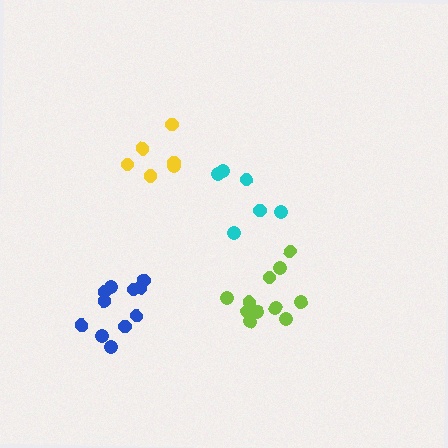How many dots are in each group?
Group 1: 11 dots, Group 2: 6 dots, Group 3: 6 dots, Group 4: 11 dots (34 total).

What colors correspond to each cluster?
The clusters are colored: lime, cyan, yellow, blue.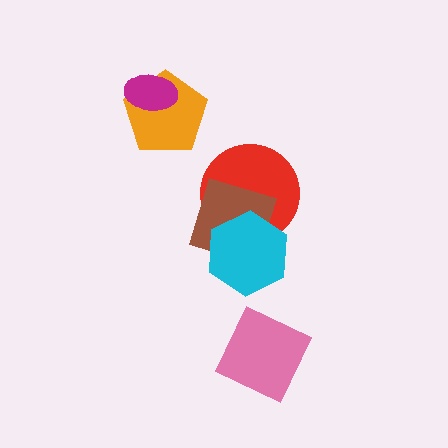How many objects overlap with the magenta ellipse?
1 object overlaps with the magenta ellipse.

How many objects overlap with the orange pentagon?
1 object overlaps with the orange pentagon.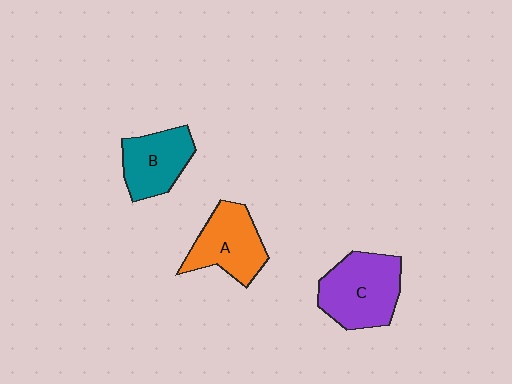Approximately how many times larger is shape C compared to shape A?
Approximately 1.2 times.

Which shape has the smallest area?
Shape B (teal).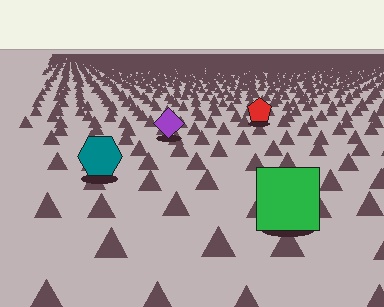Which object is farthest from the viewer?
The red pentagon is farthest from the viewer. It appears smaller and the ground texture around it is denser.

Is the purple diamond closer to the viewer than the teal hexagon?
No. The teal hexagon is closer — you can tell from the texture gradient: the ground texture is coarser near it.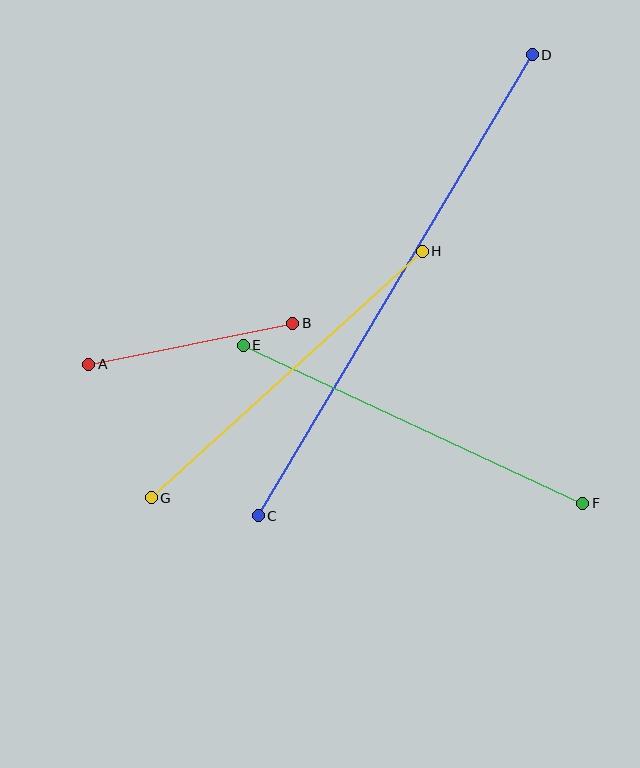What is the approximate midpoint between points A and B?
The midpoint is at approximately (191, 344) pixels.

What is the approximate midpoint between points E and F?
The midpoint is at approximately (413, 424) pixels.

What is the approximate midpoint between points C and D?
The midpoint is at approximately (395, 285) pixels.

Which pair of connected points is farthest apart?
Points C and D are farthest apart.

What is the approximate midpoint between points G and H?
The midpoint is at approximately (287, 374) pixels.